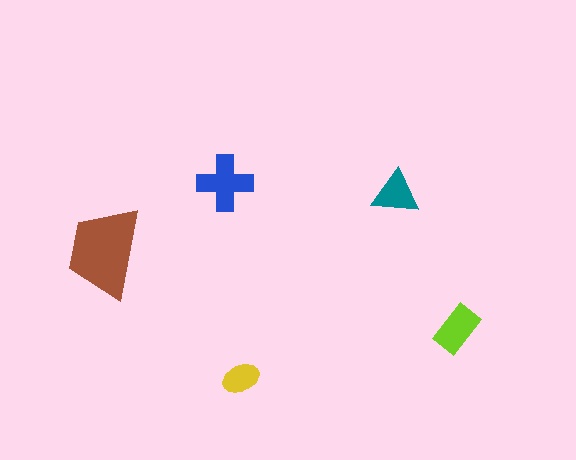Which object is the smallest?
The yellow ellipse.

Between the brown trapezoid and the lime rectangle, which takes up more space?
The brown trapezoid.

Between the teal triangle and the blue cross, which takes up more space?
The blue cross.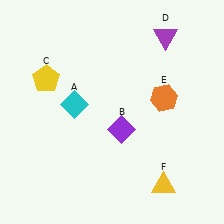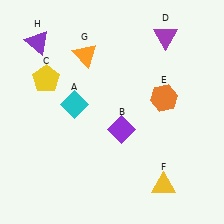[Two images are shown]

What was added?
An orange triangle (G), a purple triangle (H) were added in Image 2.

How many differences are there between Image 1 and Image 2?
There are 2 differences between the two images.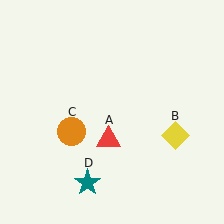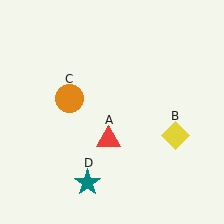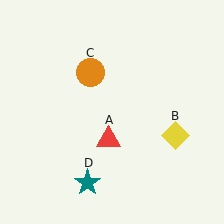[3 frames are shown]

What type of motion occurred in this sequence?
The orange circle (object C) rotated clockwise around the center of the scene.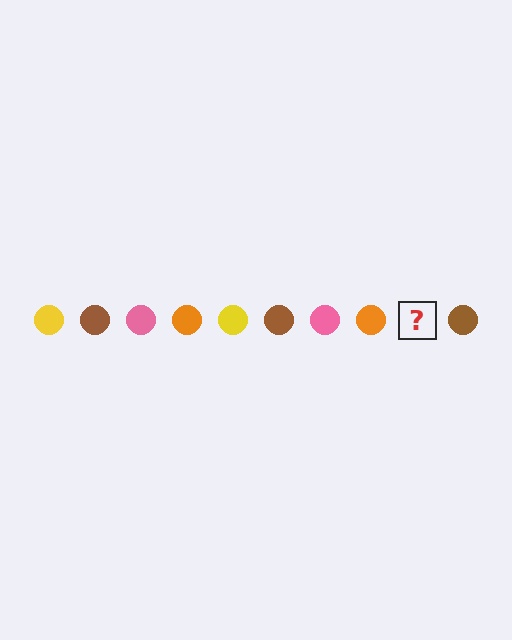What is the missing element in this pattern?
The missing element is a yellow circle.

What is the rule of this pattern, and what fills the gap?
The rule is that the pattern cycles through yellow, brown, pink, orange circles. The gap should be filled with a yellow circle.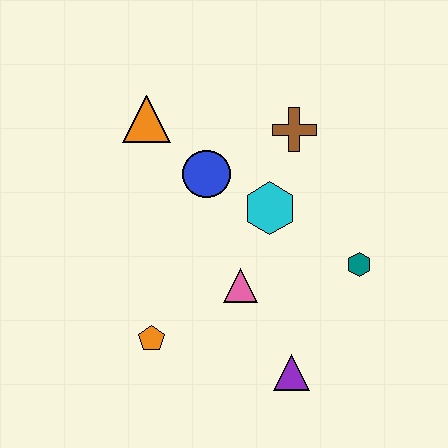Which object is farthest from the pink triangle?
The orange triangle is farthest from the pink triangle.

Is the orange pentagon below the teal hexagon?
Yes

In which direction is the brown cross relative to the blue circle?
The brown cross is to the right of the blue circle.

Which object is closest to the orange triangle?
The blue circle is closest to the orange triangle.